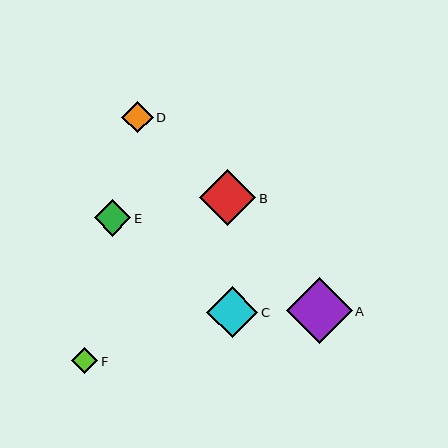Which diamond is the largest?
Diamond A is the largest with a size of approximately 66 pixels.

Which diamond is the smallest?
Diamond F is the smallest with a size of approximately 27 pixels.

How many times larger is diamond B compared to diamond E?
Diamond B is approximately 1.5 times the size of diamond E.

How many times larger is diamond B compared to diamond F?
Diamond B is approximately 2.1 times the size of diamond F.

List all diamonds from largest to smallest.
From largest to smallest: A, B, C, E, D, F.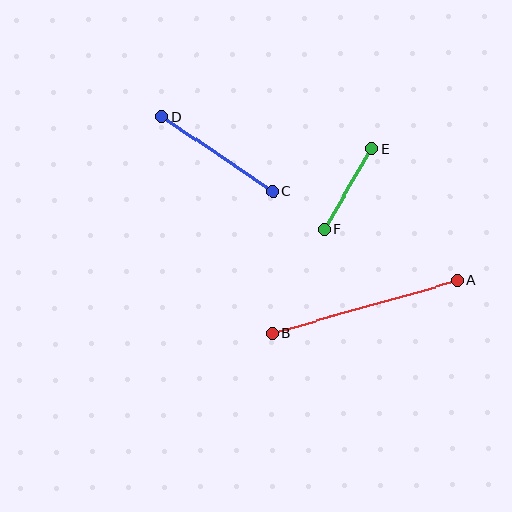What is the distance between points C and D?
The distance is approximately 134 pixels.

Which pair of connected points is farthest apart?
Points A and B are farthest apart.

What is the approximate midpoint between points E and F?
The midpoint is at approximately (348, 189) pixels.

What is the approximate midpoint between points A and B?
The midpoint is at approximately (365, 307) pixels.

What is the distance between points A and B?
The distance is approximately 193 pixels.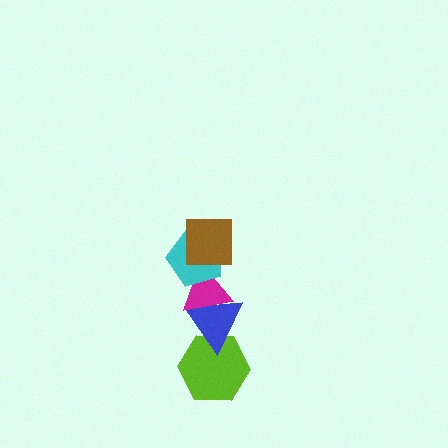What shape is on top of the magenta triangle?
The cyan pentagon is on top of the magenta triangle.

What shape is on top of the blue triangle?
The magenta triangle is on top of the blue triangle.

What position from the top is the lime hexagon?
The lime hexagon is 5th from the top.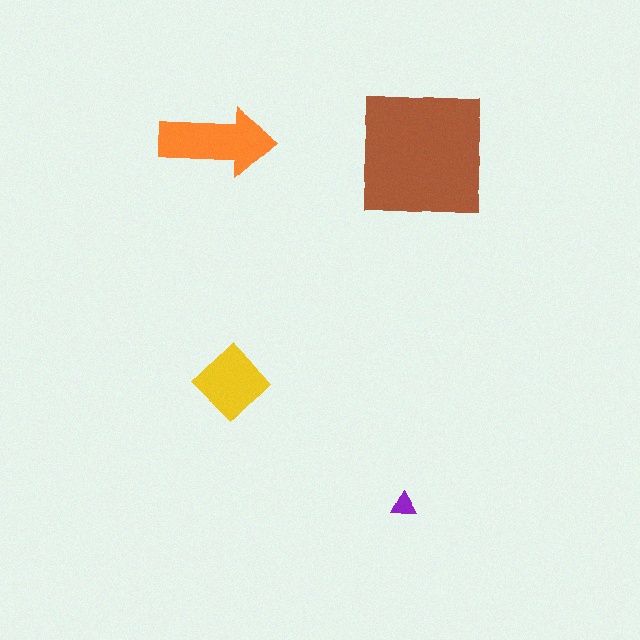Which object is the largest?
The brown square.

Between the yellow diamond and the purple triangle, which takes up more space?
The yellow diamond.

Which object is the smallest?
The purple triangle.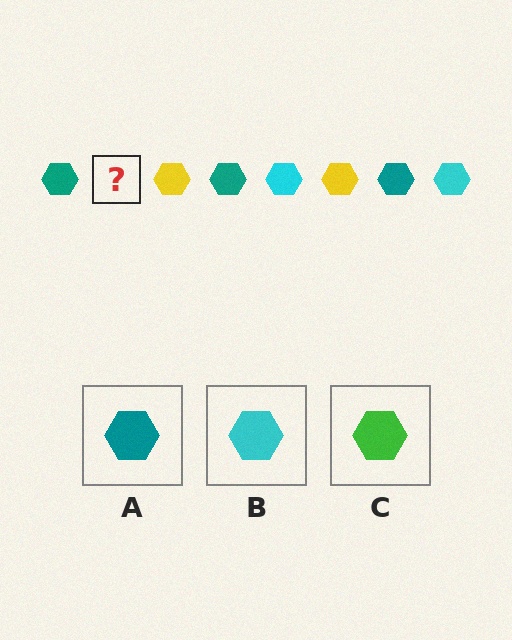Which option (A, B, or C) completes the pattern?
B.